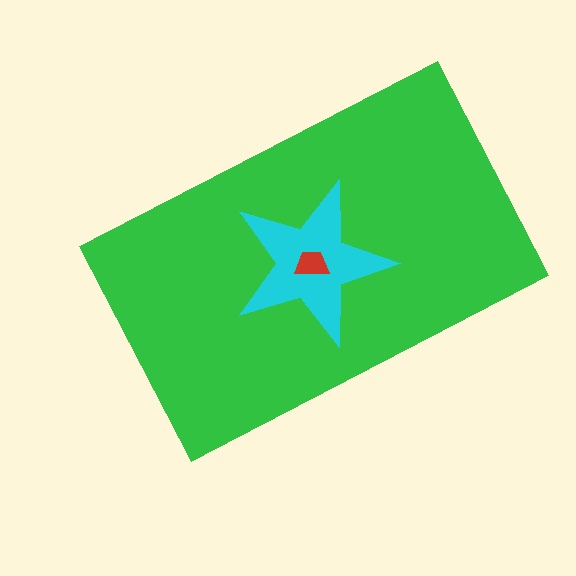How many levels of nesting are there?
3.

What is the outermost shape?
The green rectangle.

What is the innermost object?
The red trapezoid.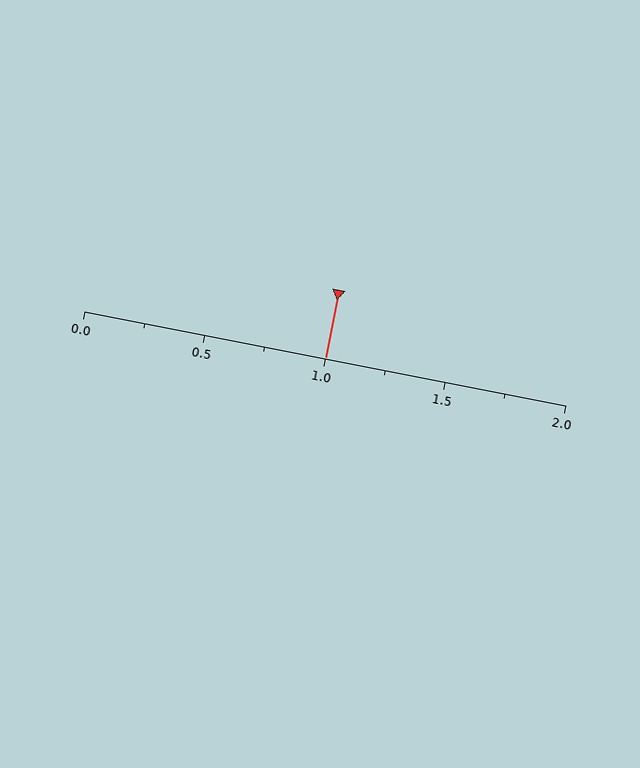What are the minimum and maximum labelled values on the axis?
The axis runs from 0.0 to 2.0.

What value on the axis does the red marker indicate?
The marker indicates approximately 1.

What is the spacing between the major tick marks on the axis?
The major ticks are spaced 0.5 apart.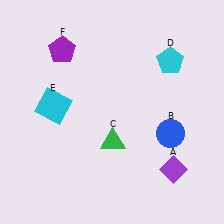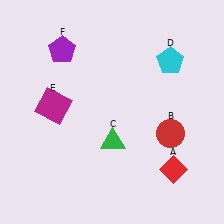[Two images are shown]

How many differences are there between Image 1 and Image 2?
There are 3 differences between the two images.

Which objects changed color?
A changed from purple to red. B changed from blue to red. E changed from cyan to magenta.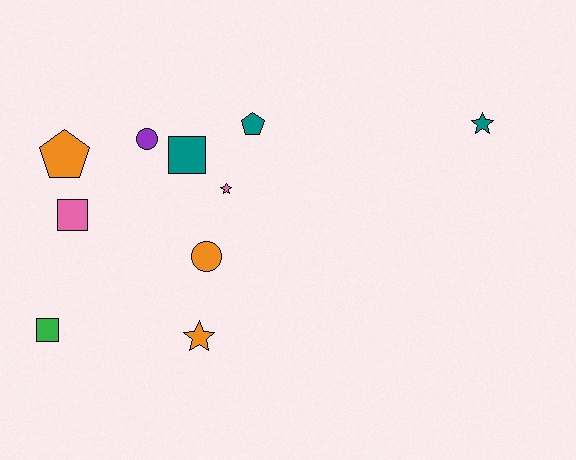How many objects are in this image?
There are 10 objects.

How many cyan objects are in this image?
There are no cyan objects.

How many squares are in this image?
There are 3 squares.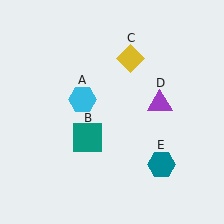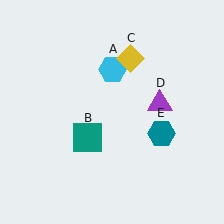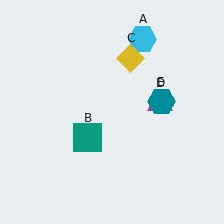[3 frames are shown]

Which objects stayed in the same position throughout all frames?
Teal square (object B) and yellow diamond (object C) and purple triangle (object D) remained stationary.